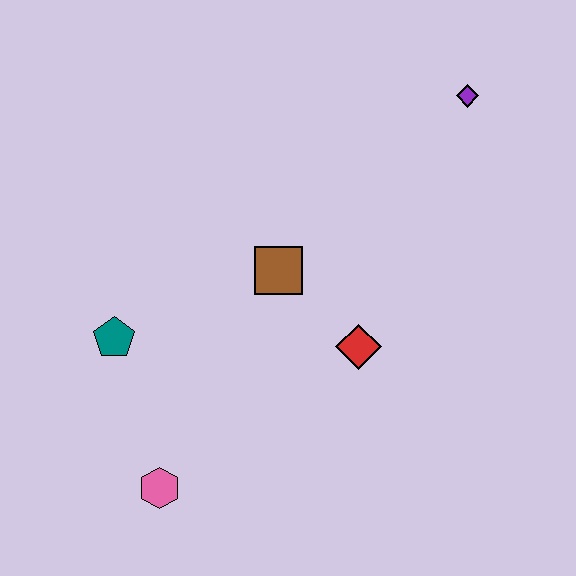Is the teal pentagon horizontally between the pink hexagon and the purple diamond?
No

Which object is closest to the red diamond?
The brown square is closest to the red diamond.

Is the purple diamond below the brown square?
No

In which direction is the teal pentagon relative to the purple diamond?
The teal pentagon is to the left of the purple diamond.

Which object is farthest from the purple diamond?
The pink hexagon is farthest from the purple diamond.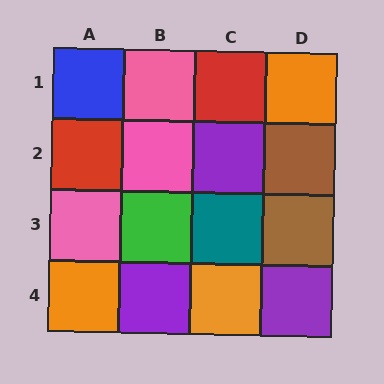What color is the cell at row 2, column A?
Red.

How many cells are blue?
1 cell is blue.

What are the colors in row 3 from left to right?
Pink, green, teal, brown.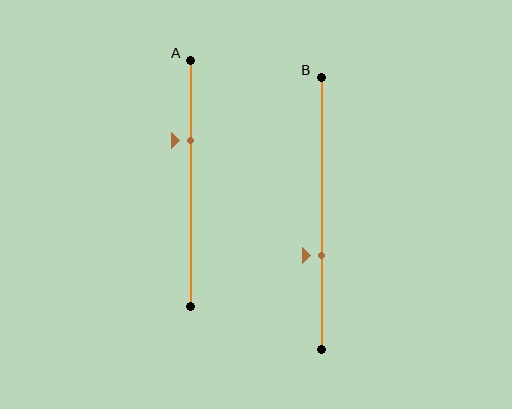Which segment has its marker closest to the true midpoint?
Segment B has its marker closest to the true midpoint.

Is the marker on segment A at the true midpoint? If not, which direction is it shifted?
No, the marker on segment A is shifted upward by about 18% of the segment length.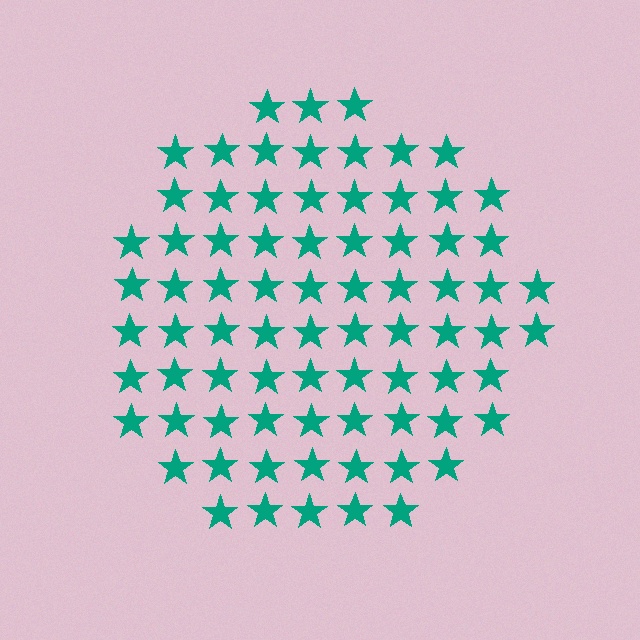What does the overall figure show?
The overall figure shows a circle.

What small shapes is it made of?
It is made of small stars.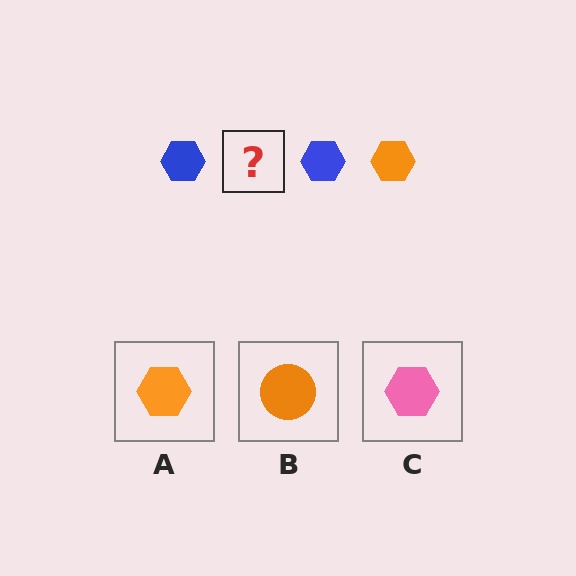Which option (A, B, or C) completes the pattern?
A.